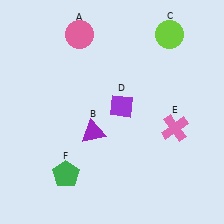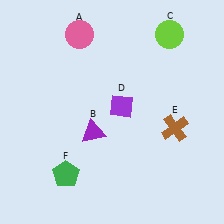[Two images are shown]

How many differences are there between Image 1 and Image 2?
There is 1 difference between the two images.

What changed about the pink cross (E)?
In Image 1, E is pink. In Image 2, it changed to brown.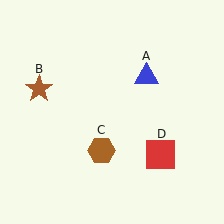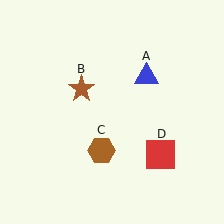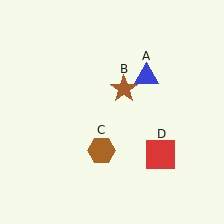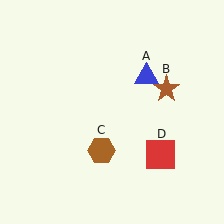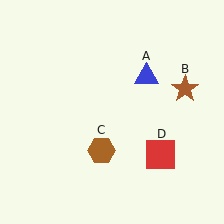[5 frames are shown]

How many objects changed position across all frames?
1 object changed position: brown star (object B).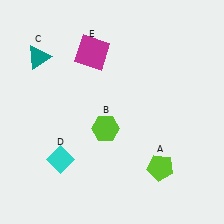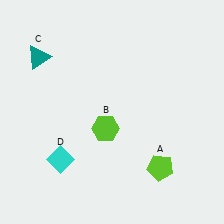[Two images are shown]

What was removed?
The magenta square (E) was removed in Image 2.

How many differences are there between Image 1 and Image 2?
There is 1 difference between the two images.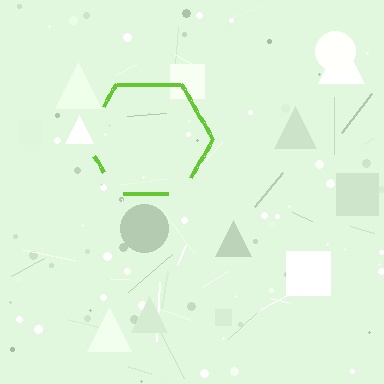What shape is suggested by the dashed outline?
The dashed outline suggests a hexagon.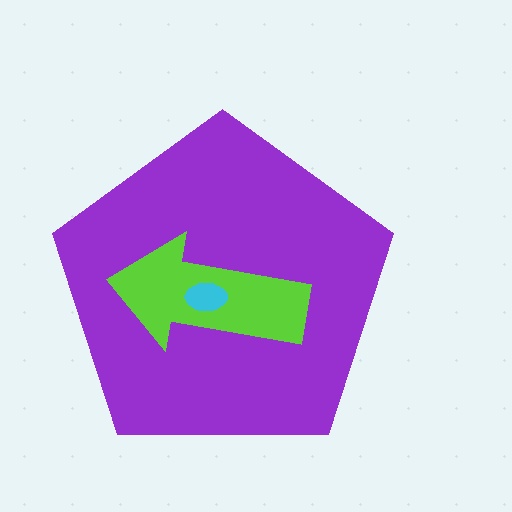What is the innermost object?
The cyan ellipse.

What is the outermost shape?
The purple pentagon.